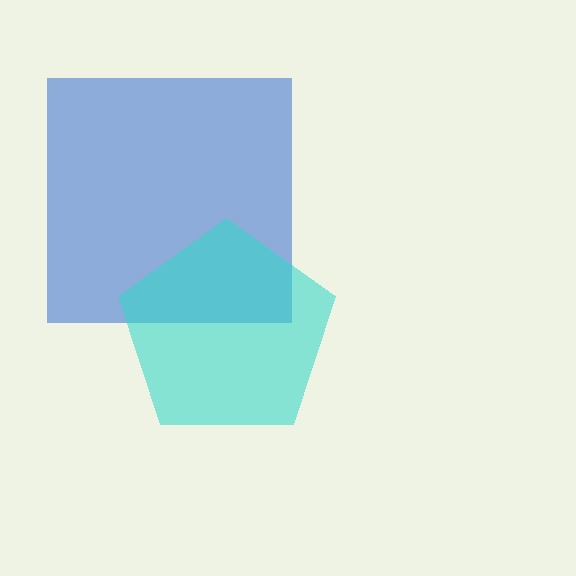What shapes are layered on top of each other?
The layered shapes are: a blue square, a cyan pentagon.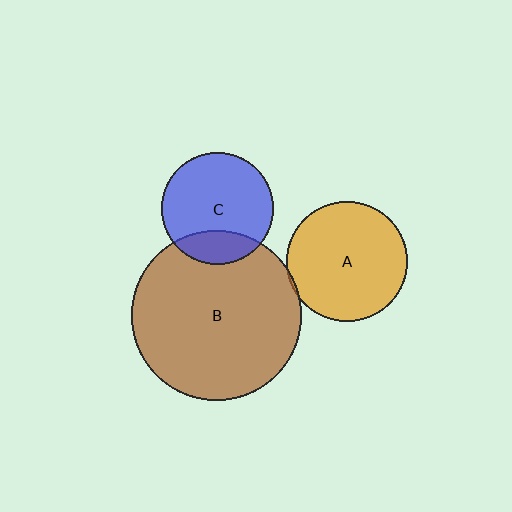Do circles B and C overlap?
Yes.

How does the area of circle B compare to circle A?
Approximately 2.0 times.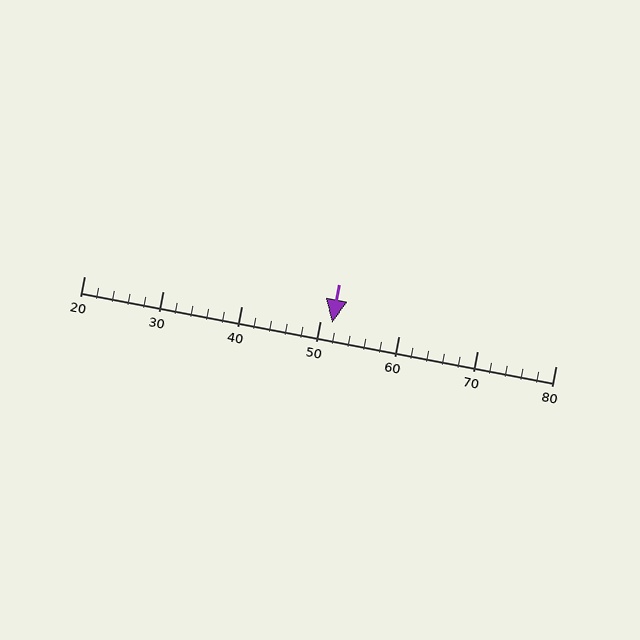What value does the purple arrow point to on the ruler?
The purple arrow points to approximately 52.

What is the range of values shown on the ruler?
The ruler shows values from 20 to 80.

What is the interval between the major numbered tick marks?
The major tick marks are spaced 10 units apart.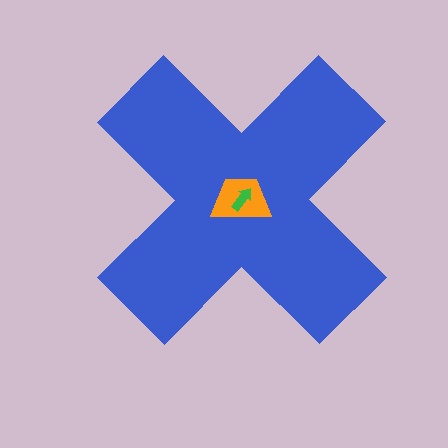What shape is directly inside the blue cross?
The orange trapezoid.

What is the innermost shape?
The green arrow.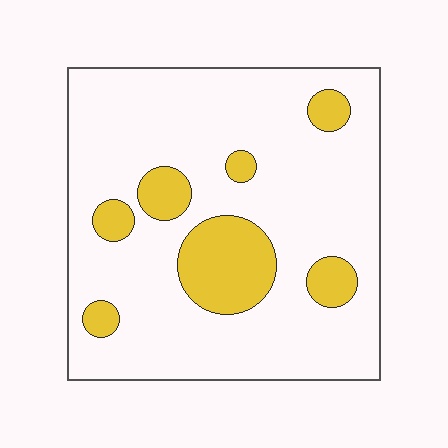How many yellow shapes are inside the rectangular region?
7.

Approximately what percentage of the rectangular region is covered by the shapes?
Approximately 15%.